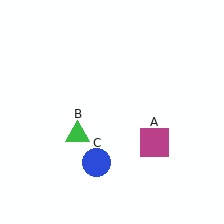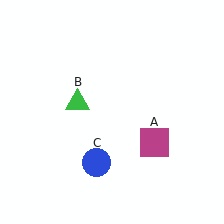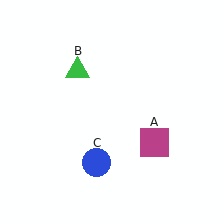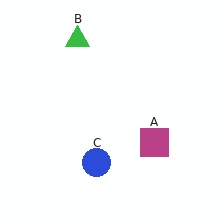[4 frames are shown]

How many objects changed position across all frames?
1 object changed position: green triangle (object B).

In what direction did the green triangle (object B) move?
The green triangle (object B) moved up.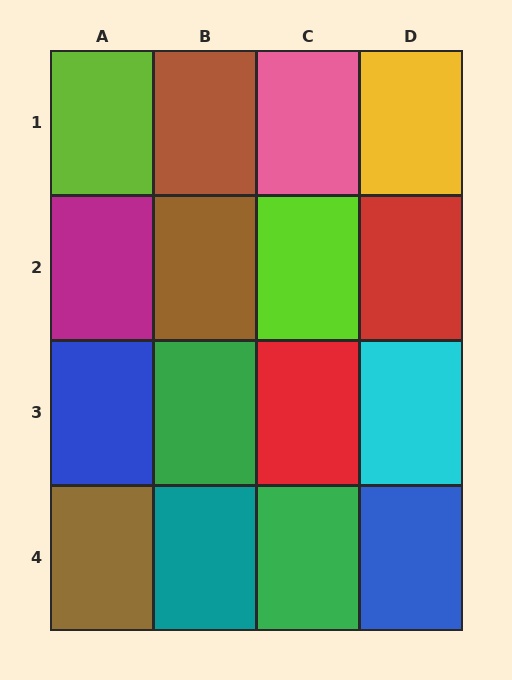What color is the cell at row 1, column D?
Yellow.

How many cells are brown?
3 cells are brown.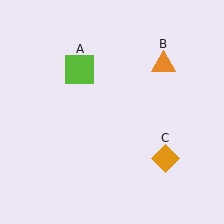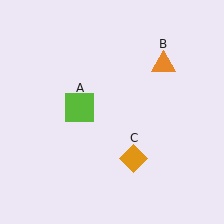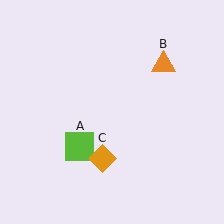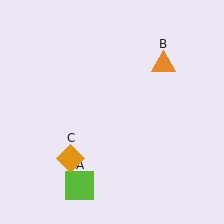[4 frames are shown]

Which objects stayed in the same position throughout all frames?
Orange triangle (object B) remained stationary.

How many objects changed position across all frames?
2 objects changed position: lime square (object A), orange diamond (object C).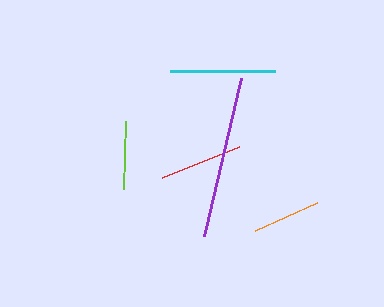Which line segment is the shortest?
The orange line is the shortest at approximately 67 pixels.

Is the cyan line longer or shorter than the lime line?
The cyan line is longer than the lime line.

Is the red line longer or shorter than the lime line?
The red line is longer than the lime line.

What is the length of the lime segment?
The lime segment is approximately 68 pixels long.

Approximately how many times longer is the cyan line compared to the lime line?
The cyan line is approximately 1.5 times the length of the lime line.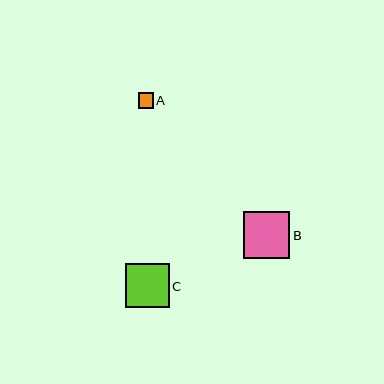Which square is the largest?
Square B is the largest with a size of approximately 47 pixels.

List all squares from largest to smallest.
From largest to smallest: B, C, A.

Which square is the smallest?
Square A is the smallest with a size of approximately 15 pixels.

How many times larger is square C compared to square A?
Square C is approximately 2.9 times the size of square A.